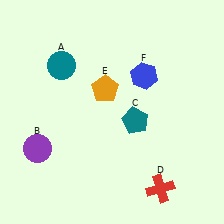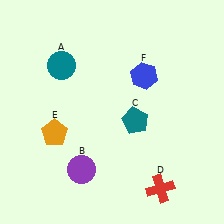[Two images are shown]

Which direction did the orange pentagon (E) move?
The orange pentagon (E) moved left.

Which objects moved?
The objects that moved are: the purple circle (B), the orange pentagon (E).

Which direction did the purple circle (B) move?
The purple circle (B) moved right.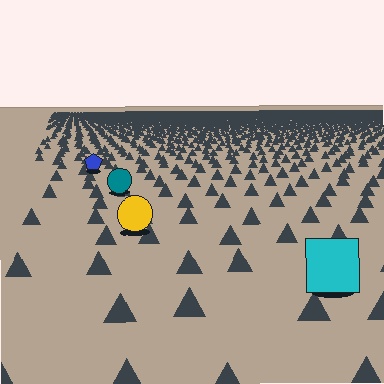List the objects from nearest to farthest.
From nearest to farthest: the cyan square, the yellow circle, the teal circle, the blue pentagon.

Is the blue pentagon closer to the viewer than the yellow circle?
No. The yellow circle is closer — you can tell from the texture gradient: the ground texture is coarser near it.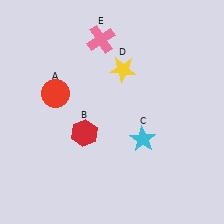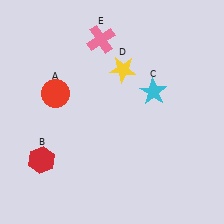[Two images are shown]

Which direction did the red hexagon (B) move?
The red hexagon (B) moved left.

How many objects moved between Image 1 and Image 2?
2 objects moved between the two images.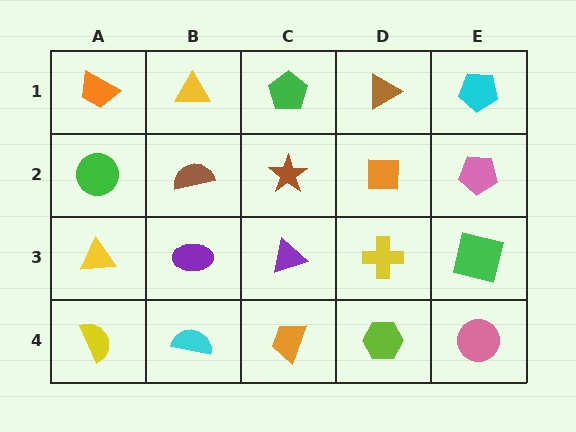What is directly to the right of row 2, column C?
An orange square.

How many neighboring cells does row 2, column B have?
4.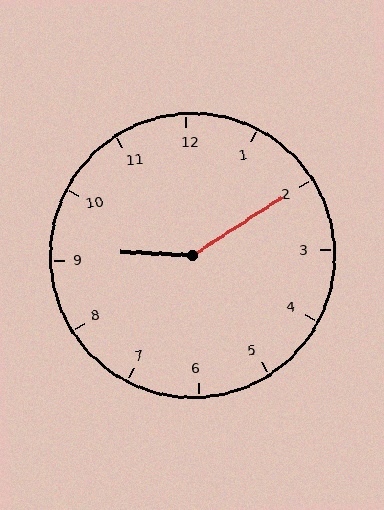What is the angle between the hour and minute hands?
Approximately 145 degrees.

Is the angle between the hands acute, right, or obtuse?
It is obtuse.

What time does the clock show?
9:10.